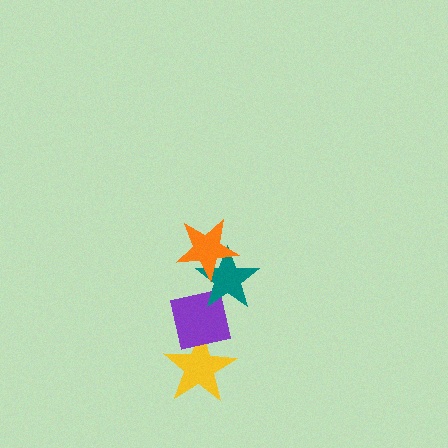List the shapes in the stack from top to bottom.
From top to bottom: the orange star, the teal star, the purple square, the yellow star.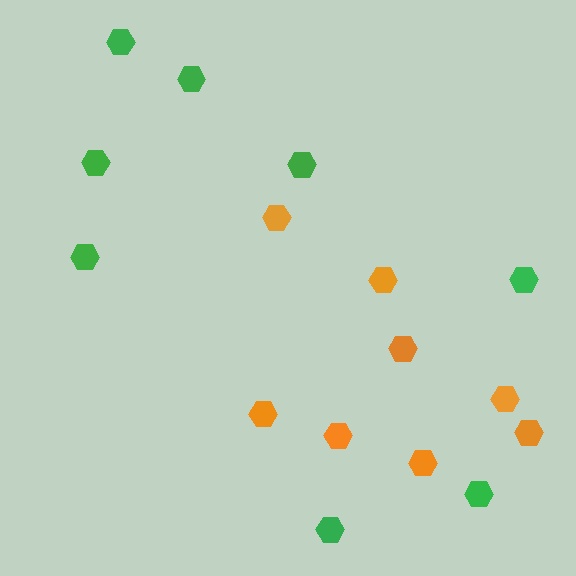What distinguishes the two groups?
There are 2 groups: one group of green hexagons (8) and one group of orange hexagons (8).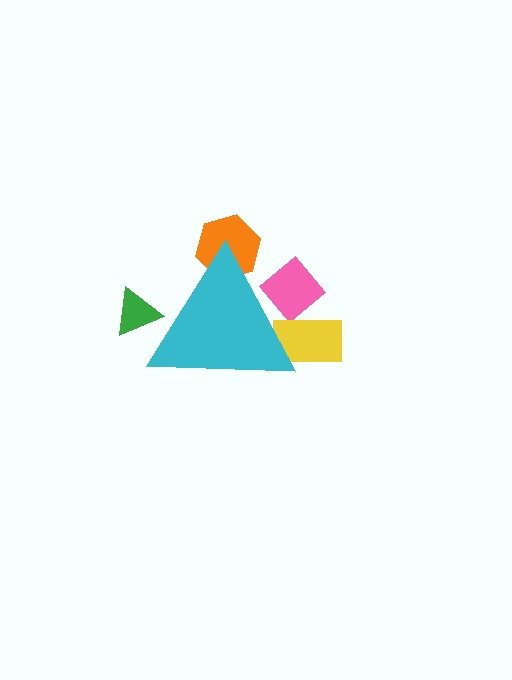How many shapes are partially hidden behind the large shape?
4 shapes are partially hidden.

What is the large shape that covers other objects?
A cyan triangle.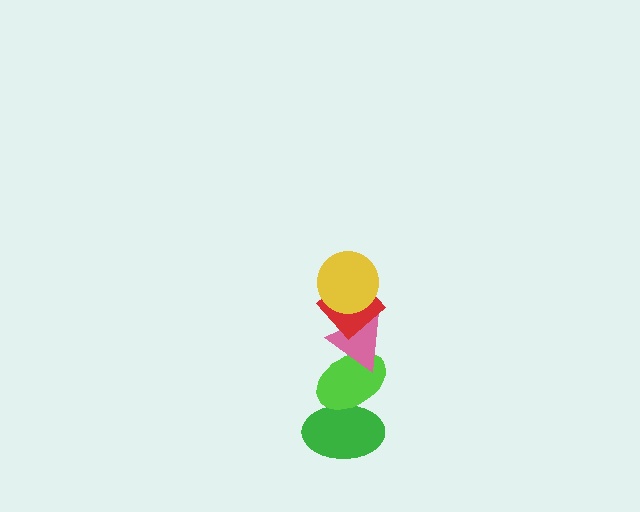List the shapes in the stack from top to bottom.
From top to bottom: the yellow circle, the red diamond, the pink triangle, the lime ellipse, the green ellipse.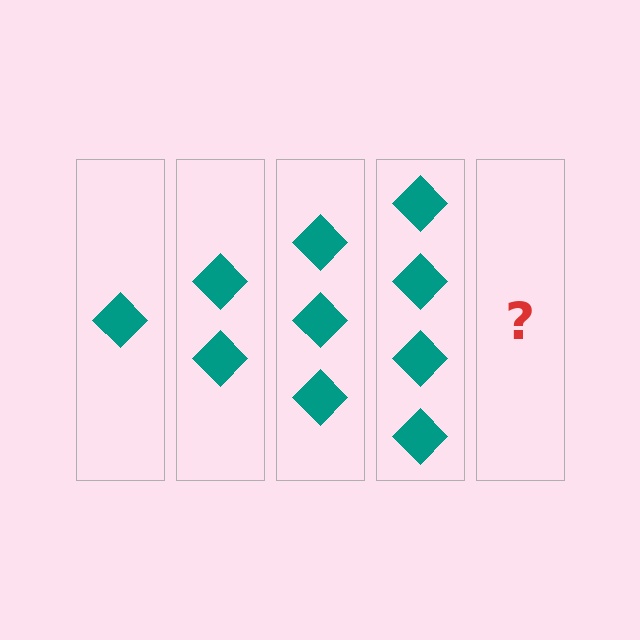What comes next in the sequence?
The next element should be 5 diamonds.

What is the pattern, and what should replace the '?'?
The pattern is that each step adds one more diamond. The '?' should be 5 diamonds.